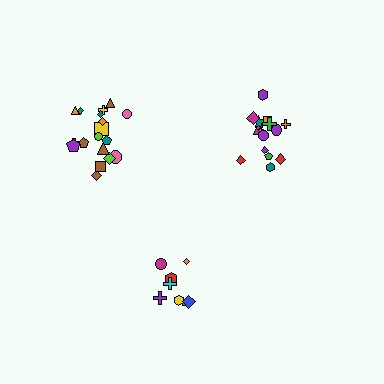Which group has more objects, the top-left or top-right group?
The top-left group.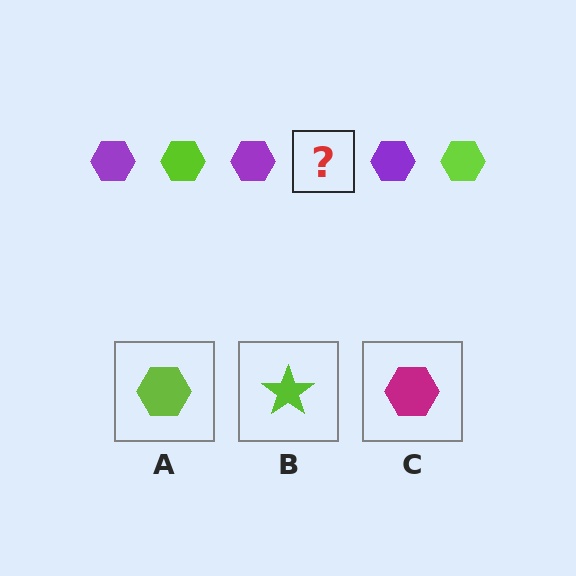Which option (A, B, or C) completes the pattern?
A.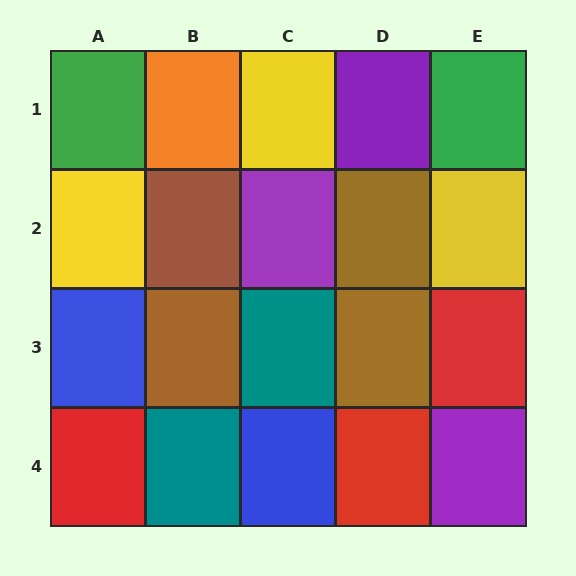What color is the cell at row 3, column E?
Red.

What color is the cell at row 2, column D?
Brown.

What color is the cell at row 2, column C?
Purple.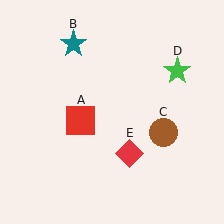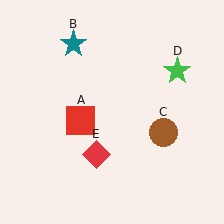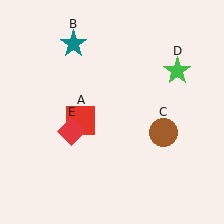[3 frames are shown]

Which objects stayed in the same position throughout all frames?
Red square (object A) and teal star (object B) and brown circle (object C) and green star (object D) remained stationary.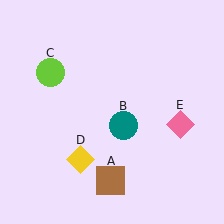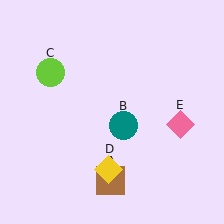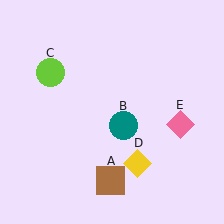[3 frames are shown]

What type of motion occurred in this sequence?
The yellow diamond (object D) rotated counterclockwise around the center of the scene.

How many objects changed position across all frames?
1 object changed position: yellow diamond (object D).